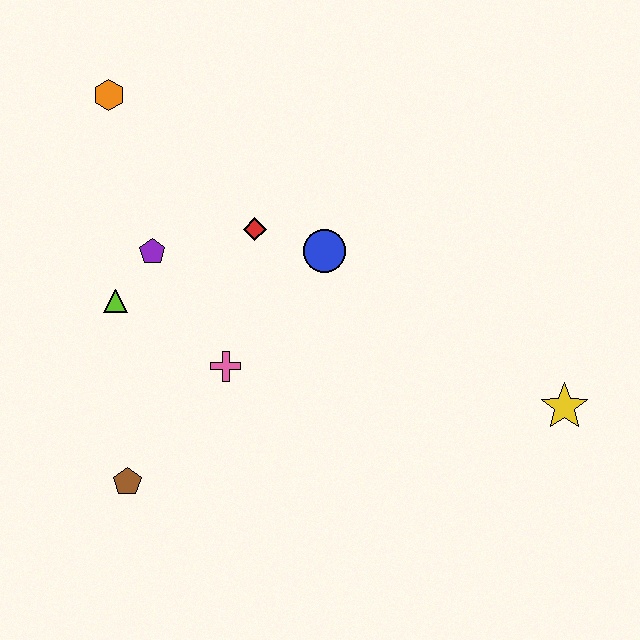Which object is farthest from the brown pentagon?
The yellow star is farthest from the brown pentagon.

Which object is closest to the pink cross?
The lime triangle is closest to the pink cross.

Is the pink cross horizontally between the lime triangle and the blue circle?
Yes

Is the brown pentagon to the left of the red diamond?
Yes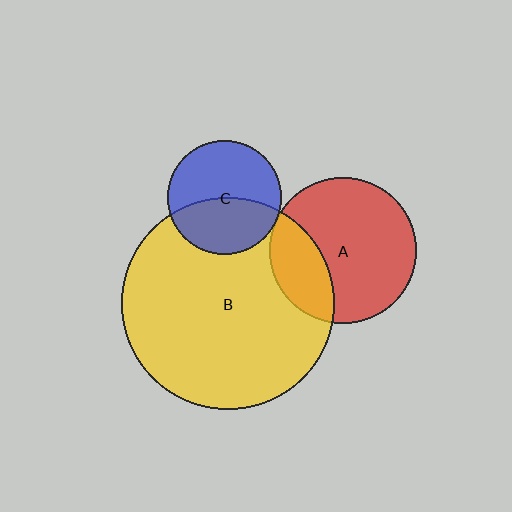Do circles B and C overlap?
Yes.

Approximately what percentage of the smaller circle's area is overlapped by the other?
Approximately 45%.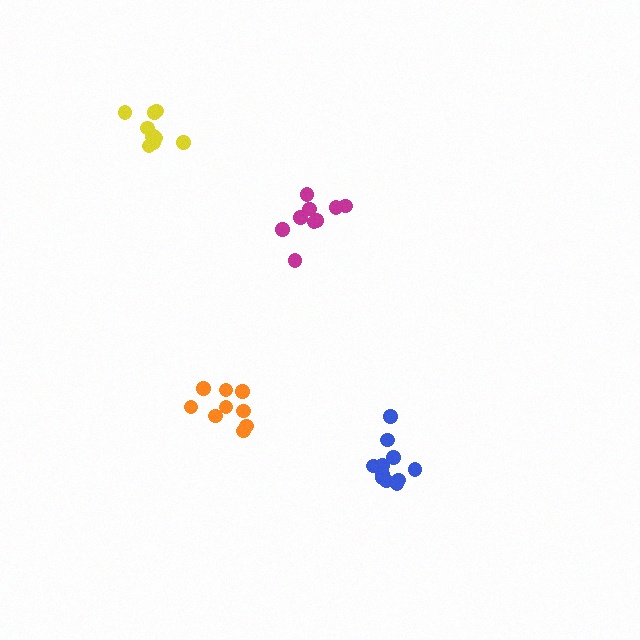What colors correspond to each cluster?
The clusters are colored: magenta, blue, yellow, orange.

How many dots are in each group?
Group 1: 9 dots, Group 2: 11 dots, Group 3: 10 dots, Group 4: 9 dots (39 total).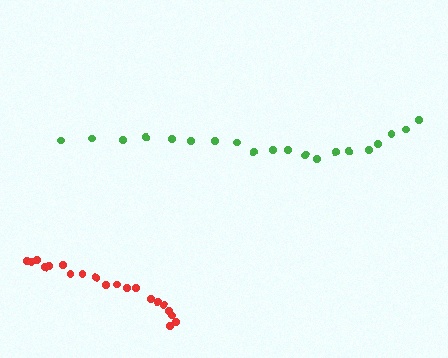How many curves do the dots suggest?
There are 2 distinct paths.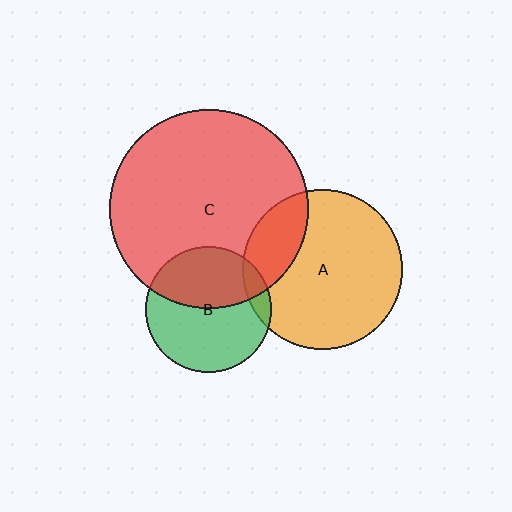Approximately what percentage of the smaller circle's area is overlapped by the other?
Approximately 10%.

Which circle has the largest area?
Circle C (red).